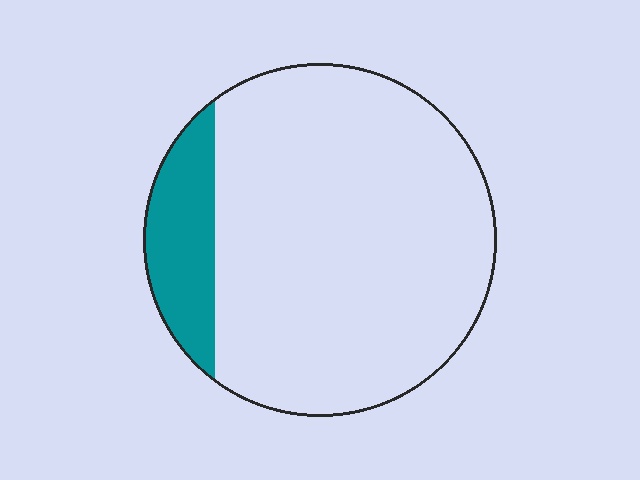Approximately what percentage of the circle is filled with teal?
Approximately 15%.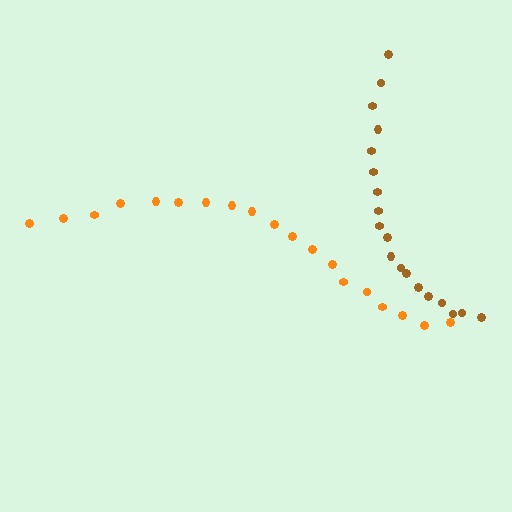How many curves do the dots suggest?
There are 2 distinct paths.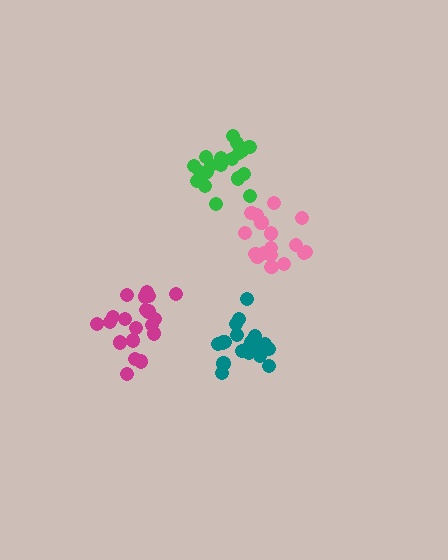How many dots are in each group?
Group 1: 20 dots, Group 2: 17 dots, Group 3: 20 dots, Group 4: 21 dots (78 total).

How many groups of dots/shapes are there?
There are 4 groups.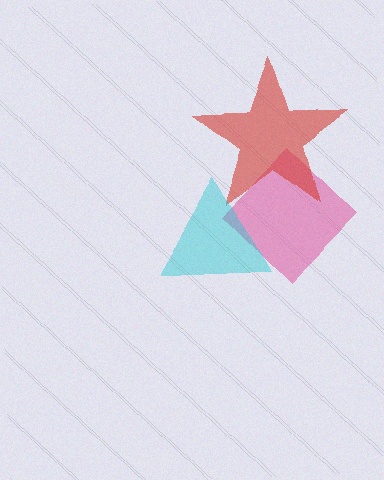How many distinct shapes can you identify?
There are 3 distinct shapes: a pink diamond, a red star, a cyan triangle.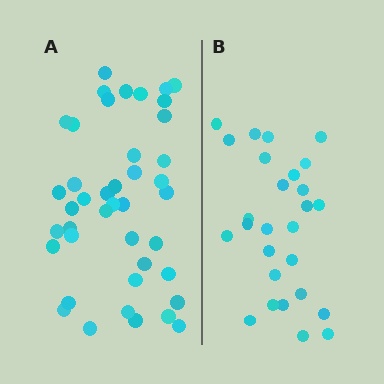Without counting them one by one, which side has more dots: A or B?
Region A (the left region) has more dots.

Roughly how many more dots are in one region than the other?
Region A has approximately 15 more dots than region B.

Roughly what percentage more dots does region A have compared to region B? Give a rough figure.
About 55% more.